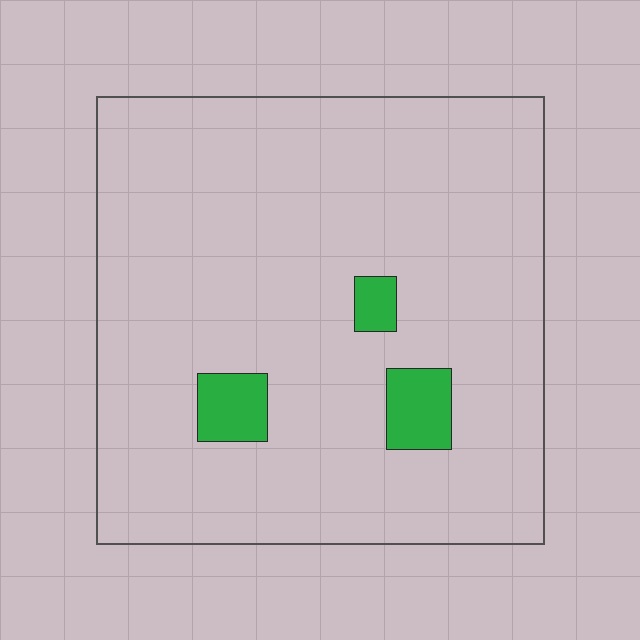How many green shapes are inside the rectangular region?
3.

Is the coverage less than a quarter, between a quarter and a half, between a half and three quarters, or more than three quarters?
Less than a quarter.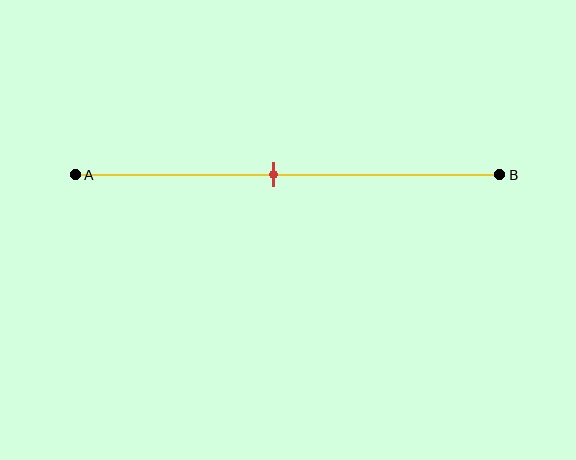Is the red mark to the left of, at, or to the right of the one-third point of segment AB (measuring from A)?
The red mark is to the right of the one-third point of segment AB.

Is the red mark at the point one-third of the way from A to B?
No, the mark is at about 45% from A, not at the 33% one-third point.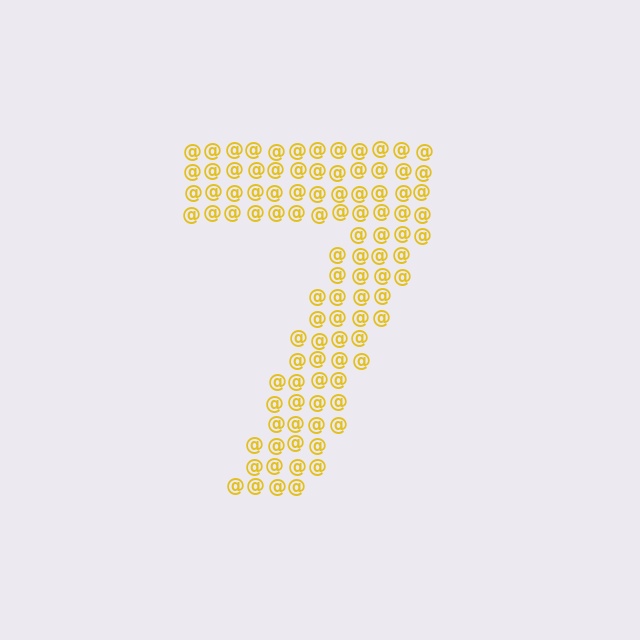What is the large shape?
The large shape is the digit 7.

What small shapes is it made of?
It is made of small at signs.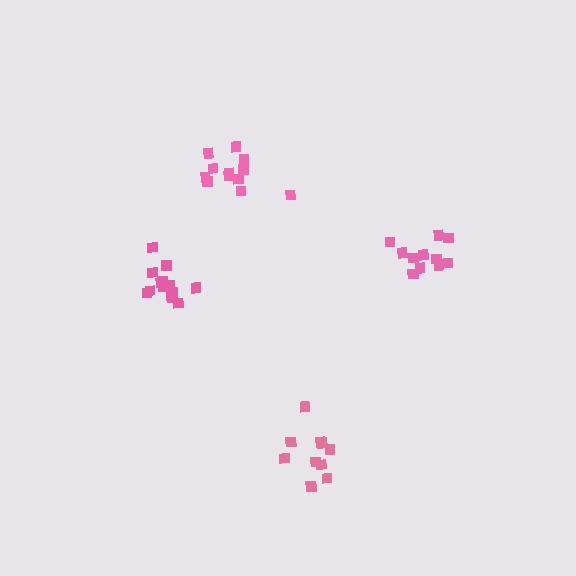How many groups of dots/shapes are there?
There are 4 groups.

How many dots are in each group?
Group 1: 12 dots, Group 2: 13 dots, Group 3: 10 dots, Group 4: 11 dots (46 total).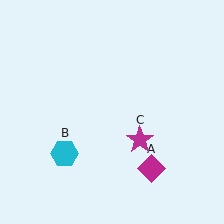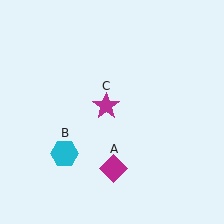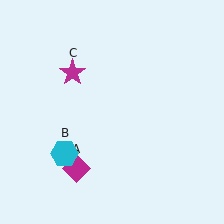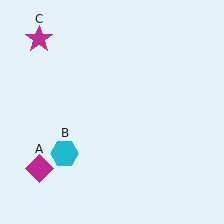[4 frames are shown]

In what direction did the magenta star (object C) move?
The magenta star (object C) moved up and to the left.